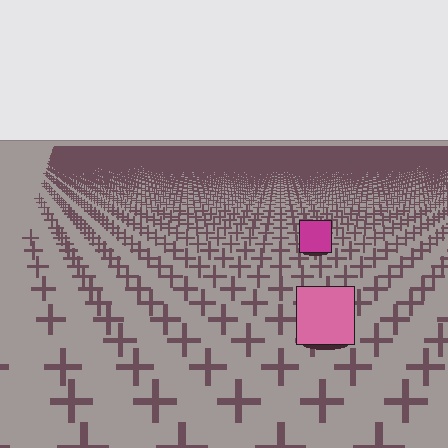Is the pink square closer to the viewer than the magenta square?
Yes. The pink square is closer — you can tell from the texture gradient: the ground texture is coarser near it.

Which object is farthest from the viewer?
The magenta square is farthest from the viewer. It appears smaller and the ground texture around it is denser.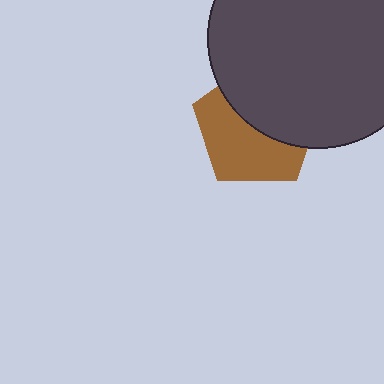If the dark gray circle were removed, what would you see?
You would see the complete brown pentagon.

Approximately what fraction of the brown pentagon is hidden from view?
Roughly 48% of the brown pentagon is hidden behind the dark gray circle.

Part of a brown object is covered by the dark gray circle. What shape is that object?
It is a pentagon.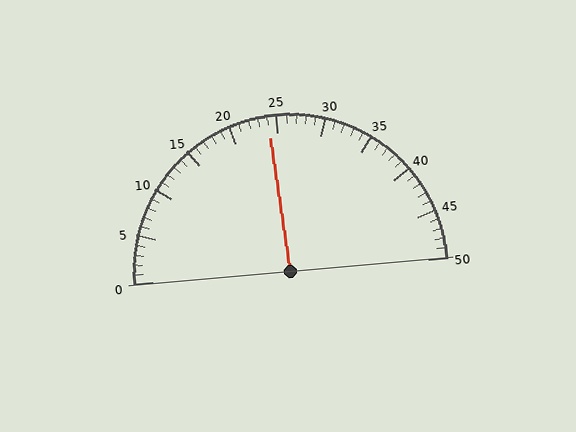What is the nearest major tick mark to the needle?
The nearest major tick mark is 25.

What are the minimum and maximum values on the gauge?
The gauge ranges from 0 to 50.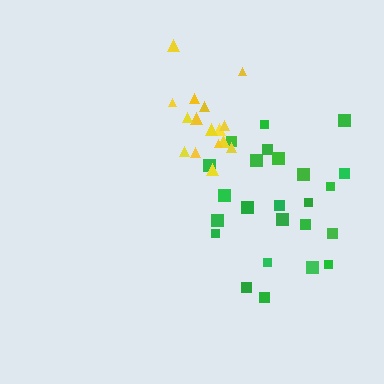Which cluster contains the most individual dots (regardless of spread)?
Green (24).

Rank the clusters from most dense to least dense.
yellow, green.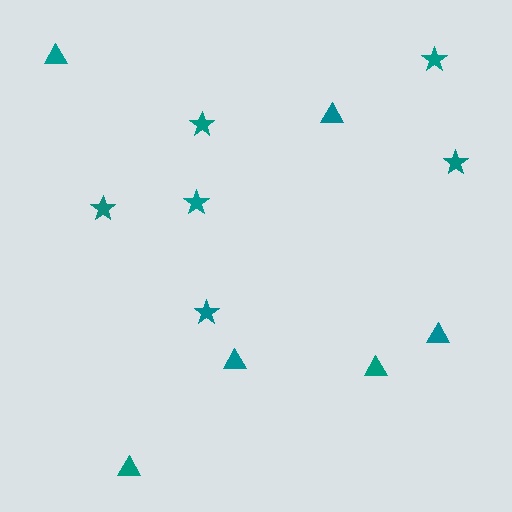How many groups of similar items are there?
There are 2 groups: one group of stars (6) and one group of triangles (6).